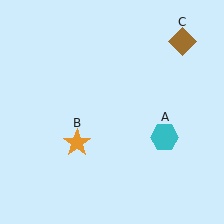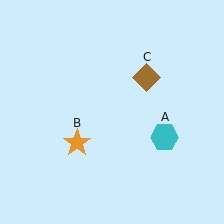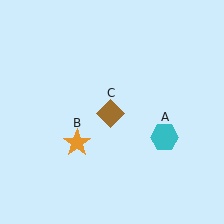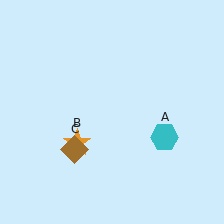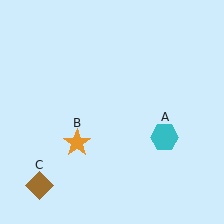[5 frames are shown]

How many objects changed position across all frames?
1 object changed position: brown diamond (object C).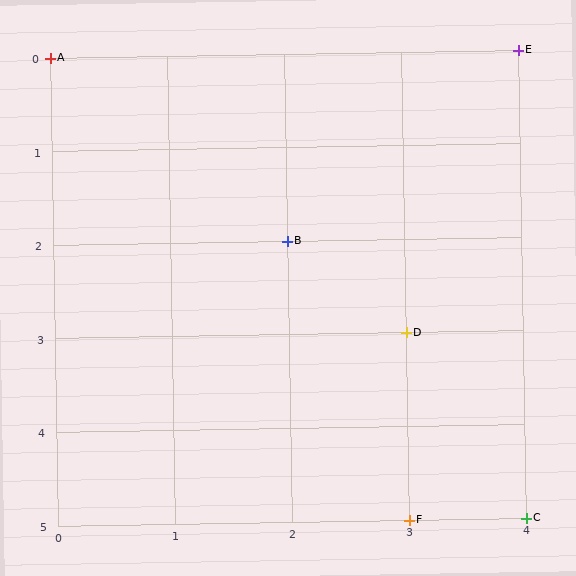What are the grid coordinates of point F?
Point F is at grid coordinates (3, 5).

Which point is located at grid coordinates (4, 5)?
Point C is at (4, 5).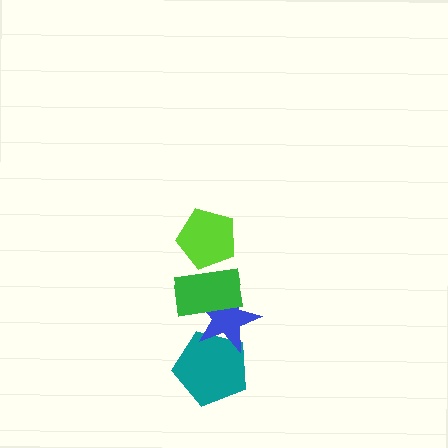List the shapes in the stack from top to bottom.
From top to bottom: the lime pentagon, the green rectangle, the blue star, the teal pentagon.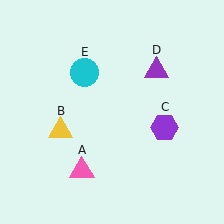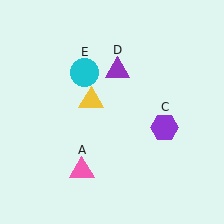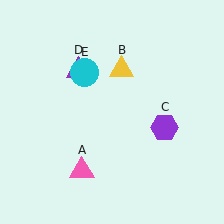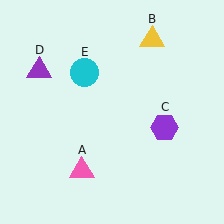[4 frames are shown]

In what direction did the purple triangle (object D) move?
The purple triangle (object D) moved left.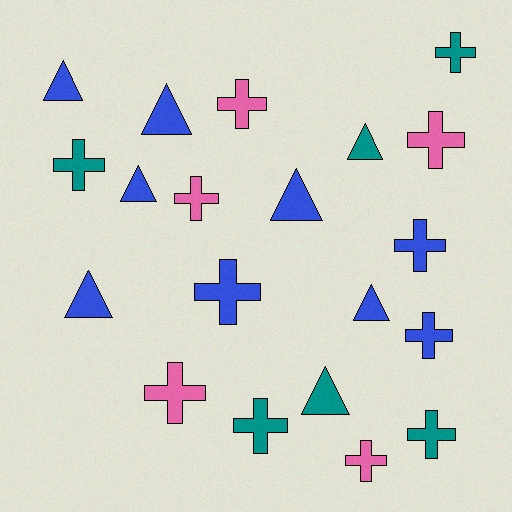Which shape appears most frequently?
Cross, with 12 objects.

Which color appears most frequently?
Blue, with 9 objects.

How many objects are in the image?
There are 20 objects.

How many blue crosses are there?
There are 3 blue crosses.